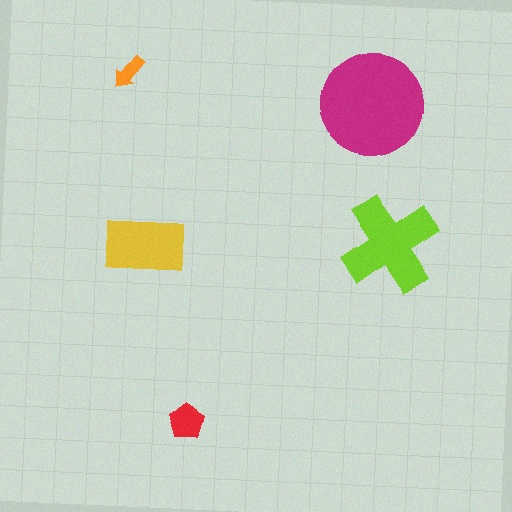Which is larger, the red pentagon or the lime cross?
The lime cross.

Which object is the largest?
The magenta circle.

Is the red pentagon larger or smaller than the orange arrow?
Larger.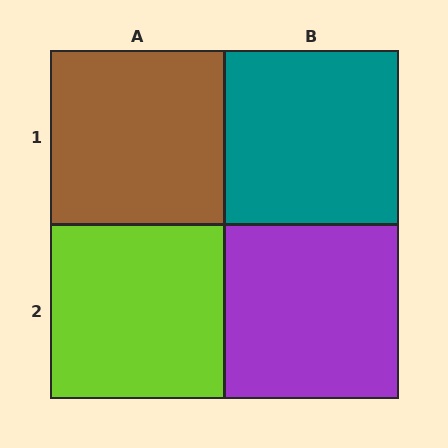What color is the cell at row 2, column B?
Purple.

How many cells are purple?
1 cell is purple.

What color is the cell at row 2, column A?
Lime.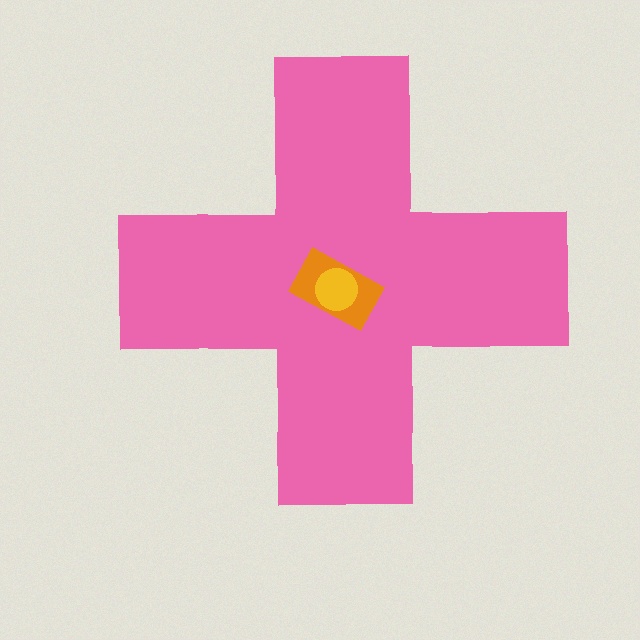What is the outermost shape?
The pink cross.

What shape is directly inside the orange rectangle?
The yellow circle.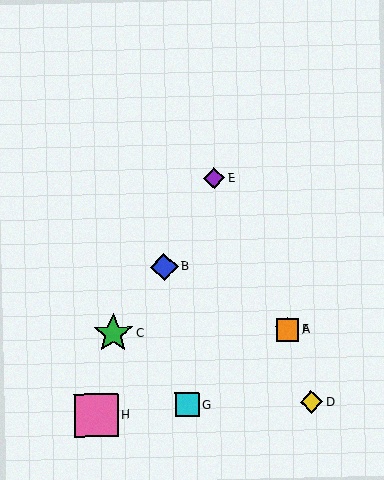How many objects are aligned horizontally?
3 objects (A, C, F) are aligned horizontally.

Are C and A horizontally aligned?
Yes, both are at y≈334.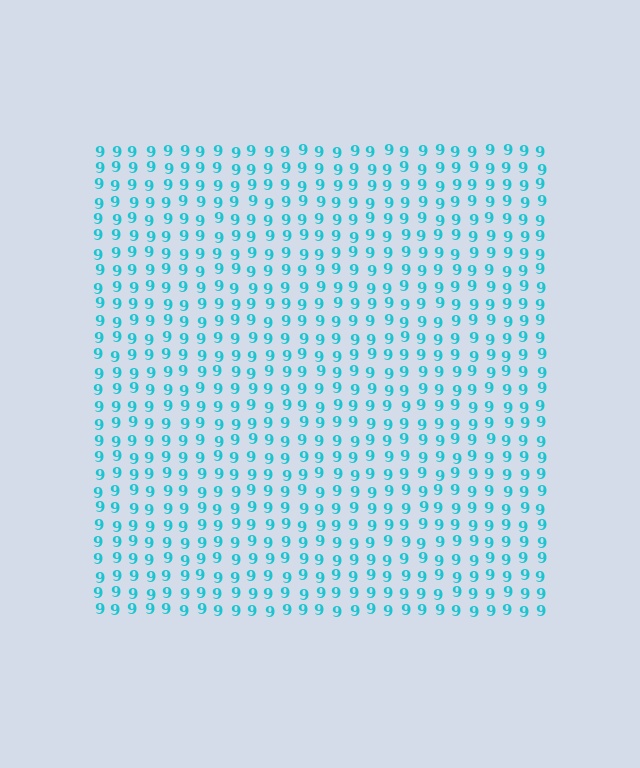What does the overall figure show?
The overall figure shows a square.